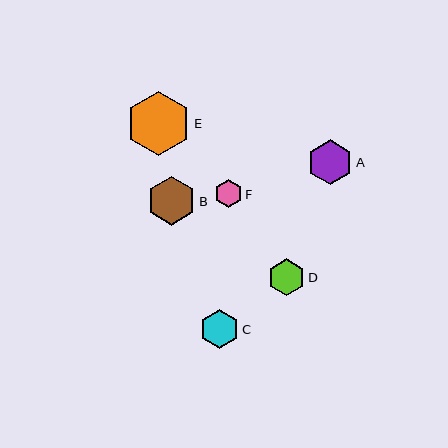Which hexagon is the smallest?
Hexagon F is the smallest with a size of approximately 28 pixels.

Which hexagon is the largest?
Hexagon E is the largest with a size of approximately 64 pixels.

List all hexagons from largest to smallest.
From largest to smallest: E, B, A, C, D, F.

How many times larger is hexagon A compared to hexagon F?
Hexagon A is approximately 1.6 times the size of hexagon F.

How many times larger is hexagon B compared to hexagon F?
Hexagon B is approximately 1.8 times the size of hexagon F.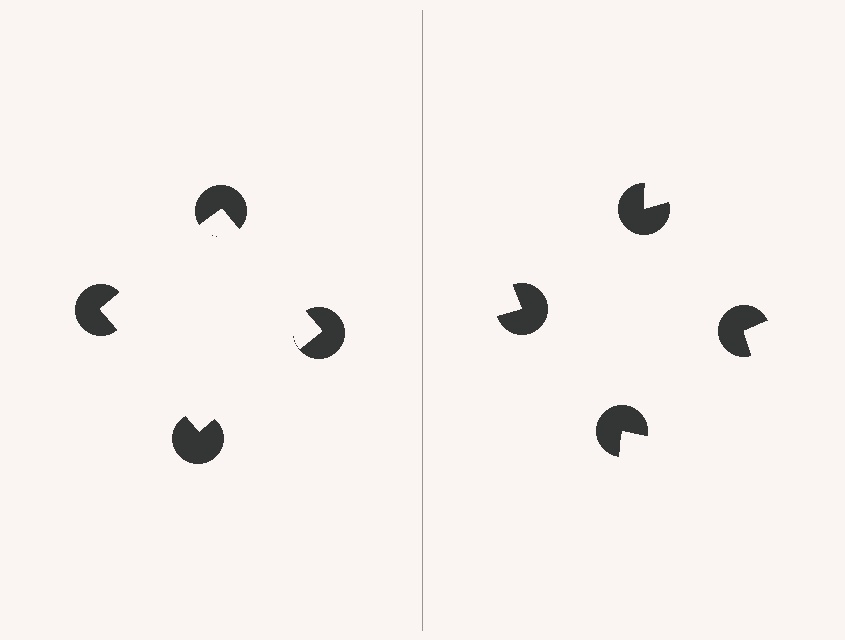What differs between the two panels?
The pac-man discs are positioned identically on both sides; only the wedge orientations differ. On the left they align to a square; on the right they are misaligned.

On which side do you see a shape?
An illusory square appears on the left side. On the right side the wedge cuts are rotated, so no coherent shape forms.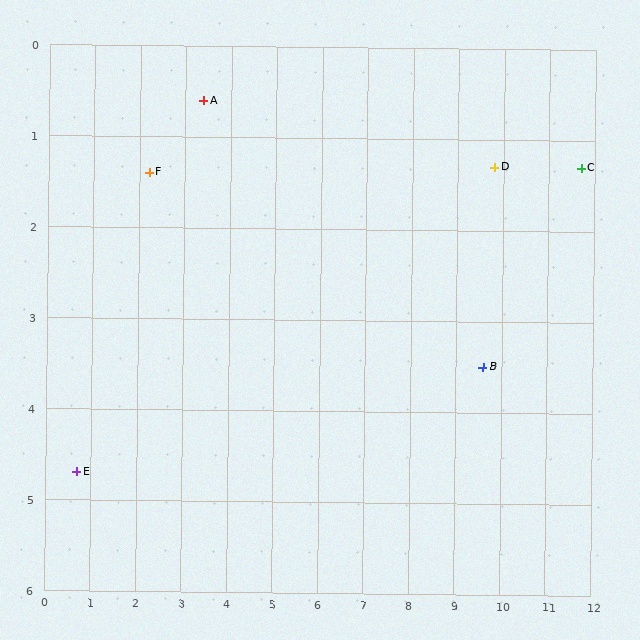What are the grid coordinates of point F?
Point F is at approximately (2.2, 1.4).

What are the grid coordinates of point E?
Point E is at approximately (0.7, 4.7).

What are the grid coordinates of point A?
Point A is at approximately (3.4, 0.6).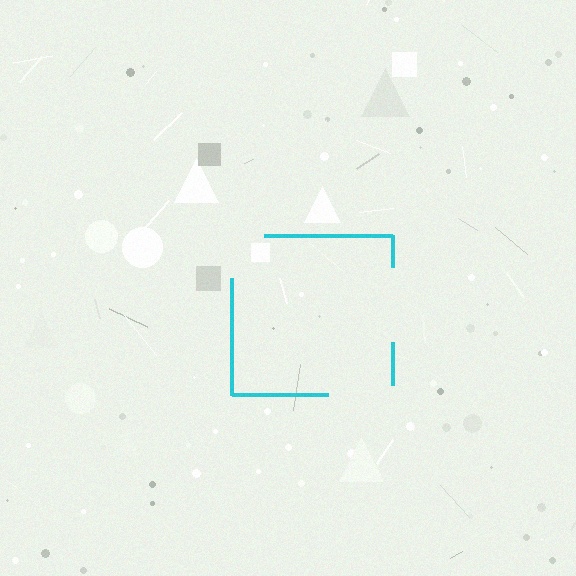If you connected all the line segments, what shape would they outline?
They would outline a square.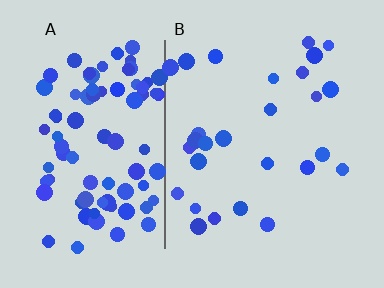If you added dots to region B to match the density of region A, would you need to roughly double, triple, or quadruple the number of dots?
Approximately triple.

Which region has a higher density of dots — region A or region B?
A (the left).